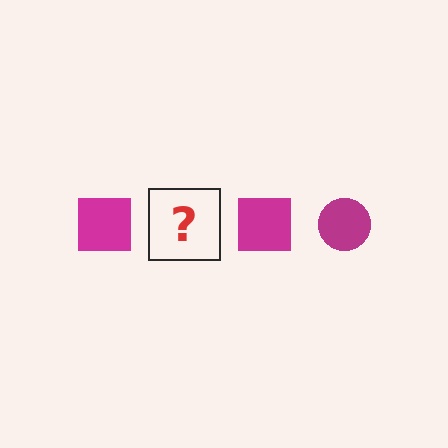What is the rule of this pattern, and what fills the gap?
The rule is that the pattern cycles through square, circle shapes in magenta. The gap should be filled with a magenta circle.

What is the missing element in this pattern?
The missing element is a magenta circle.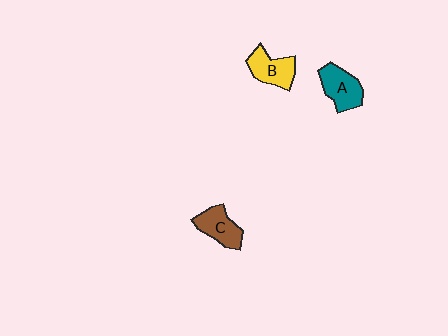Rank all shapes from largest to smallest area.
From largest to smallest: A (teal), B (yellow), C (brown).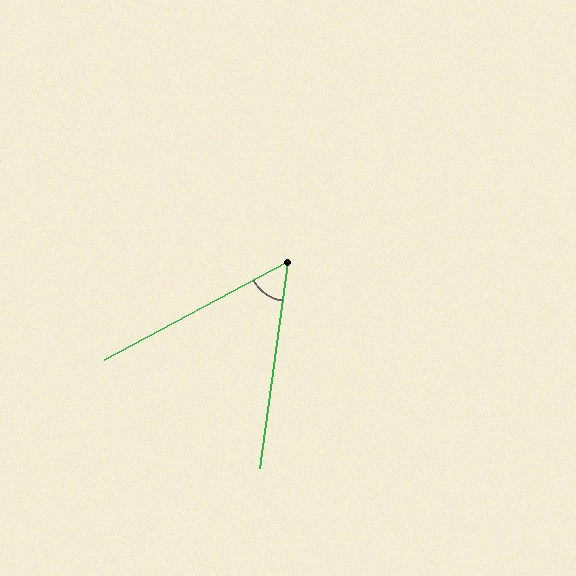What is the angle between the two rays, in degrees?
Approximately 54 degrees.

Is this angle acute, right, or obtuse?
It is acute.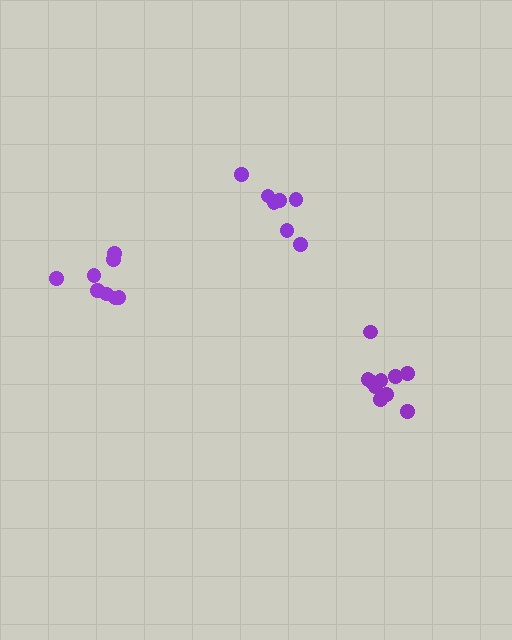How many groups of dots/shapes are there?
There are 3 groups.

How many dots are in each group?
Group 1: 7 dots, Group 2: 10 dots, Group 3: 8 dots (25 total).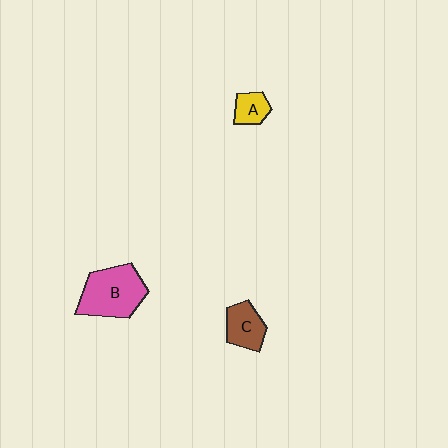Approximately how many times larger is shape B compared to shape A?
Approximately 2.8 times.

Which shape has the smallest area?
Shape A (yellow).